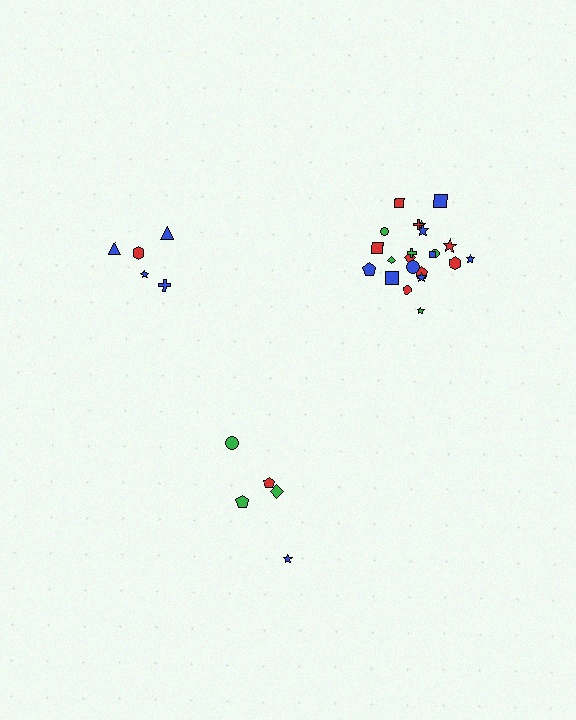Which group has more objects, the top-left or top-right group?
The top-right group.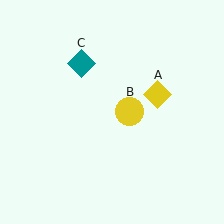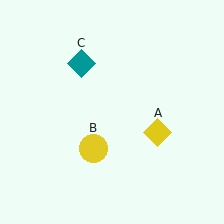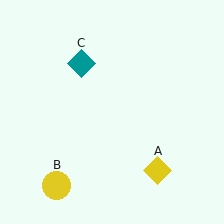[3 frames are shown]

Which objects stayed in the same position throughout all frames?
Teal diamond (object C) remained stationary.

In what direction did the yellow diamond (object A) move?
The yellow diamond (object A) moved down.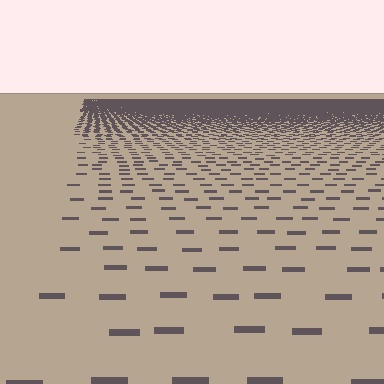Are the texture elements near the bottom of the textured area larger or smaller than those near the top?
Larger. Near the bottom, elements are closer to the viewer and appear at a bigger on-screen size.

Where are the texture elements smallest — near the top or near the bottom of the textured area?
Near the top.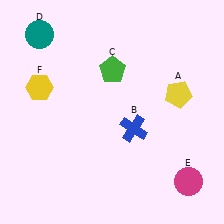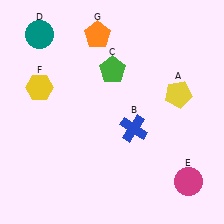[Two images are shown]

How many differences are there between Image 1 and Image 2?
There is 1 difference between the two images.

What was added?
An orange pentagon (G) was added in Image 2.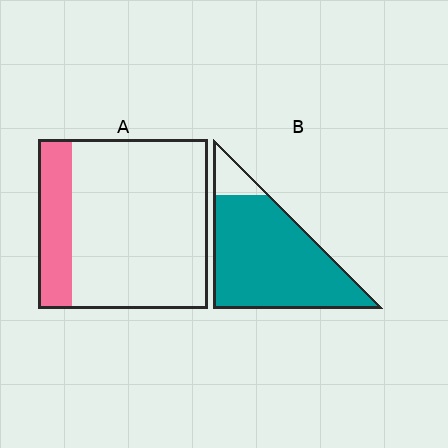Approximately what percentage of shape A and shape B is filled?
A is approximately 20% and B is approximately 90%.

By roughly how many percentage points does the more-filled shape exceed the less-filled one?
By roughly 70 percentage points (B over A).